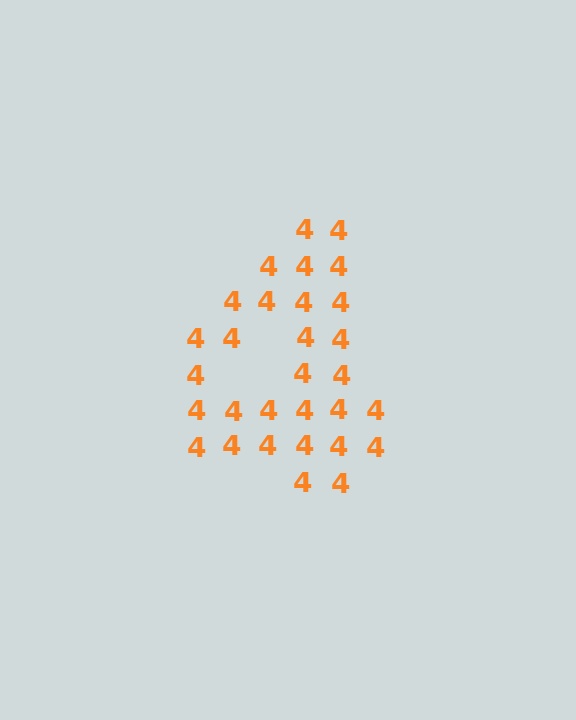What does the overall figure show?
The overall figure shows the digit 4.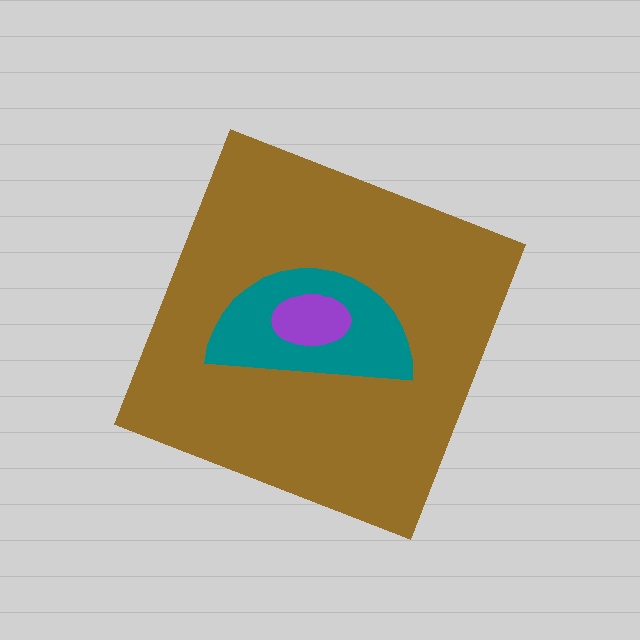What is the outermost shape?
The brown diamond.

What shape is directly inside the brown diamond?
The teal semicircle.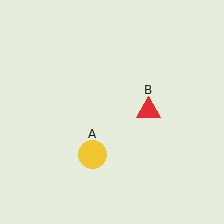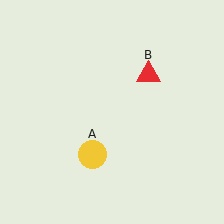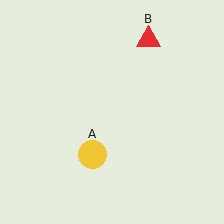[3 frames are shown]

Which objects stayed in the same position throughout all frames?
Yellow circle (object A) remained stationary.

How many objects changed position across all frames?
1 object changed position: red triangle (object B).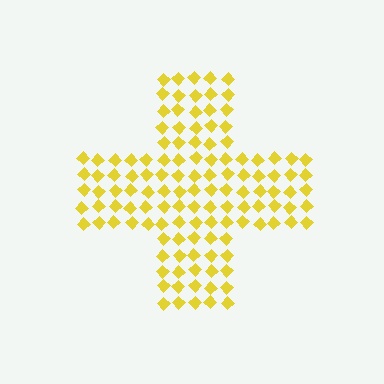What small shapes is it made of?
It is made of small diamonds.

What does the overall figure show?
The overall figure shows a cross.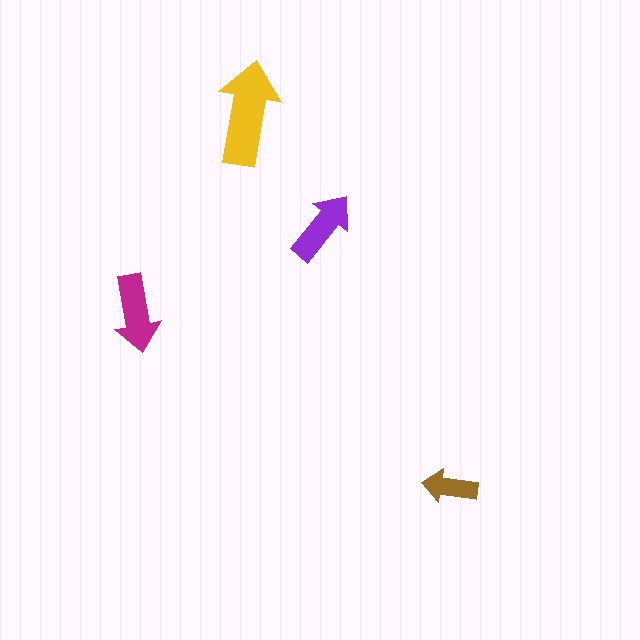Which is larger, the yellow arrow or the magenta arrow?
The yellow one.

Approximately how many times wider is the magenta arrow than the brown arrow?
About 1.5 times wider.